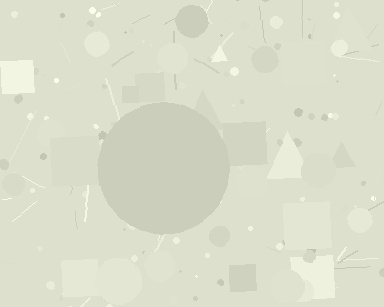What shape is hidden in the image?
A circle is hidden in the image.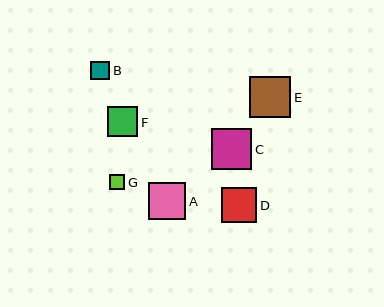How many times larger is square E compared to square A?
Square E is approximately 1.1 times the size of square A.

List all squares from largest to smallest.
From largest to smallest: E, C, A, D, F, B, G.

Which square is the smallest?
Square G is the smallest with a size of approximately 15 pixels.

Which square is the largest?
Square E is the largest with a size of approximately 41 pixels.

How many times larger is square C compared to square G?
Square C is approximately 2.7 times the size of square G.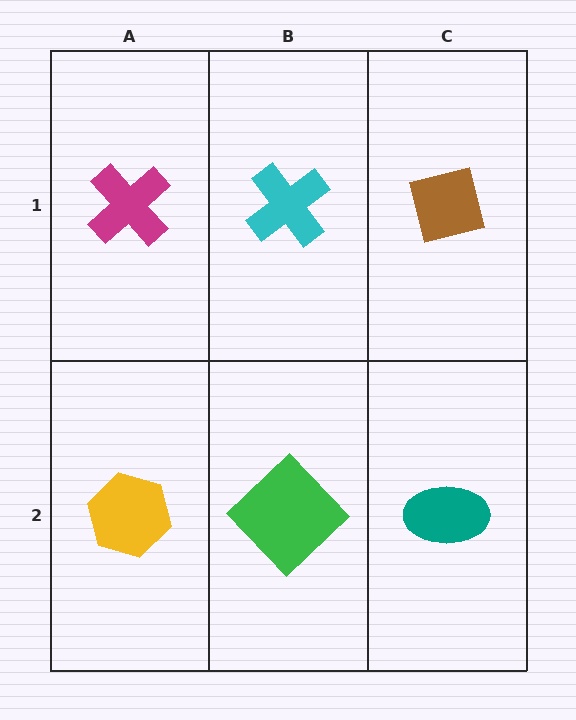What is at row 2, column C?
A teal ellipse.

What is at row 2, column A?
A yellow hexagon.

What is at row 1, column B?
A cyan cross.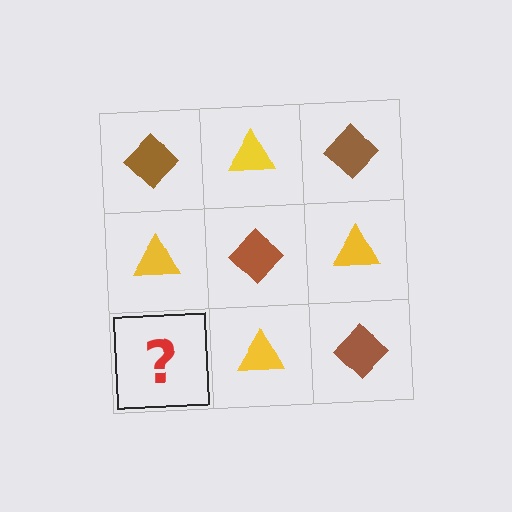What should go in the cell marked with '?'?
The missing cell should contain a brown diamond.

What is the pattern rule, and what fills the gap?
The rule is that it alternates brown diamond and yellow triangle in a checkerboard pattern. The gap should be filled with a brown diamond.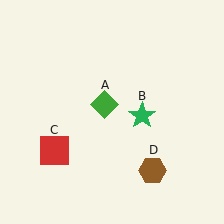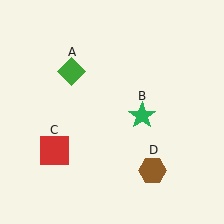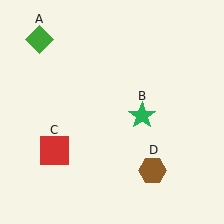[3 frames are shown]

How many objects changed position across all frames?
1 object changed position: green diamond (object A).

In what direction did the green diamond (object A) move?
The green diamond (object A) moved up and to the left.